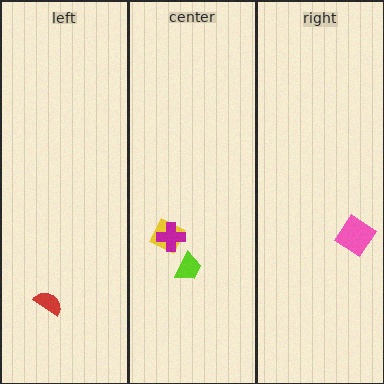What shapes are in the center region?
The yellow square, the lime trapezoid, the magenta cross.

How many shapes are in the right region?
1.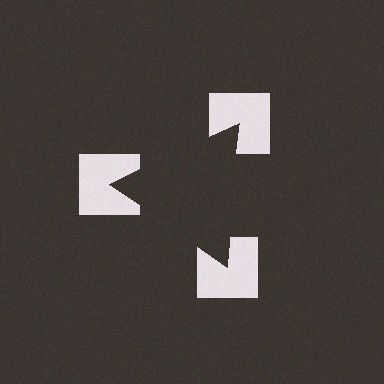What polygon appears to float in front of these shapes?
An illusory triangle — its edges are inferred from the aligned wedge cuts in the notched squares, not physically drawn.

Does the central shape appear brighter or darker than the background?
It typically appears slightly darker than the background, even though no actual brightness change is drawn.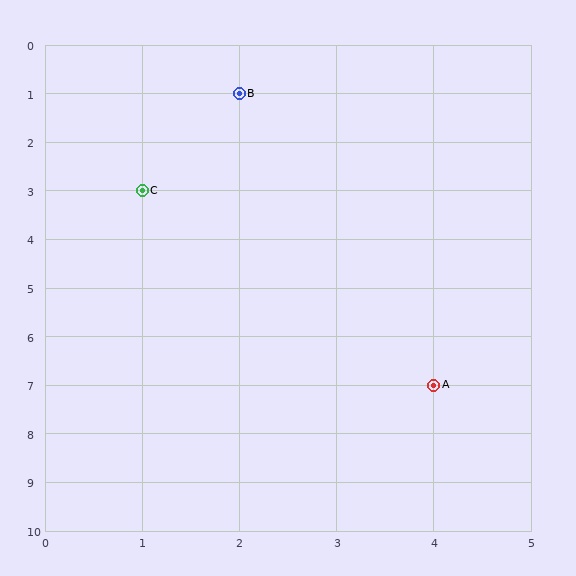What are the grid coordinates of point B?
Point B is at grid coordinates (2, 1).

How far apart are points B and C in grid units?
Points B and C are 1 column and 2 rows apart (about 2.2 grid units diagonally).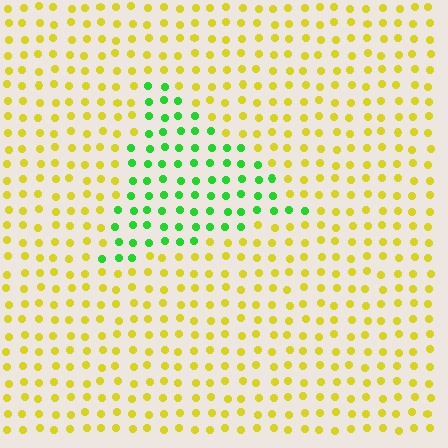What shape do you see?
I see a triangle.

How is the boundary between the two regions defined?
The boundary is defined purely by a slight shift in hue (about 64 degrees). Spacing, size, and orientation are identical on both sides.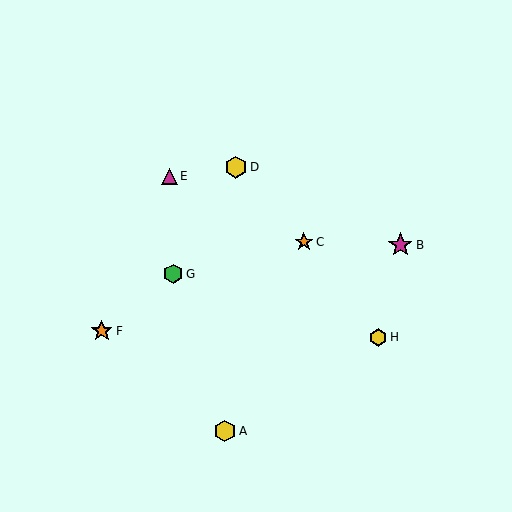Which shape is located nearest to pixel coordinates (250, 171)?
The yellow hexagon (labeled D) at (236, 167) is nearest to that location.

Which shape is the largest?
The magenta star (labeled B) is the largest.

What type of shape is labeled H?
Shape H is a yellow hexagon.